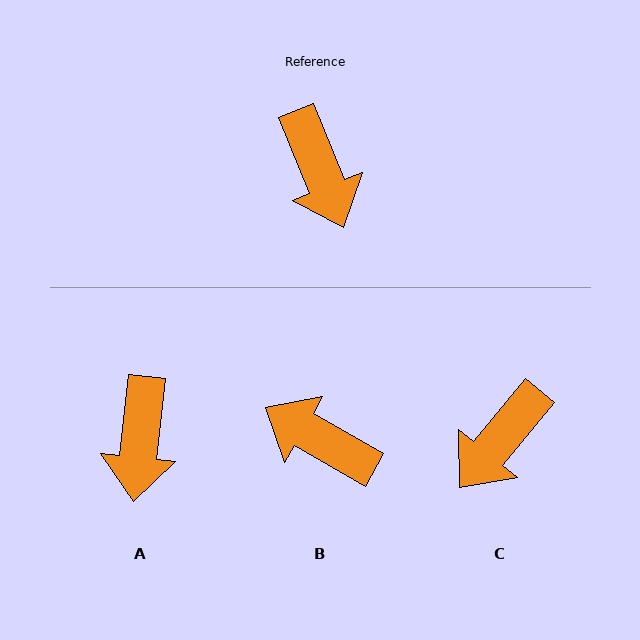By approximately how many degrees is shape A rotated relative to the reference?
Approximately 28 degrees clockwise.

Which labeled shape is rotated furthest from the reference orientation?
B, about 142 degrees away.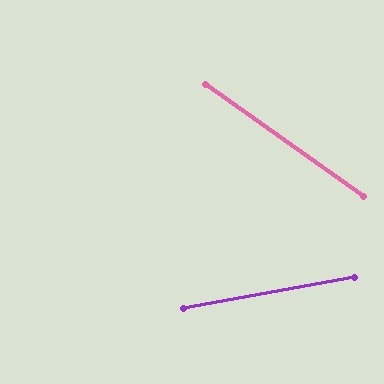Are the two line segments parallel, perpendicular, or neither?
Neither parallel nor perpendicular — they differ by about 45°.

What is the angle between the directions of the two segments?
Approximately 45 degrees.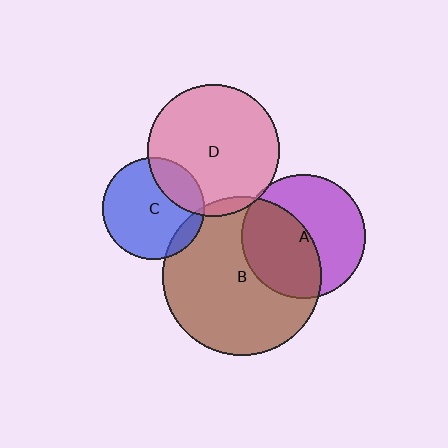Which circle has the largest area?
Circle B (brown).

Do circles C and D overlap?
Yes.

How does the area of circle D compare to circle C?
Approximately 1.7 times.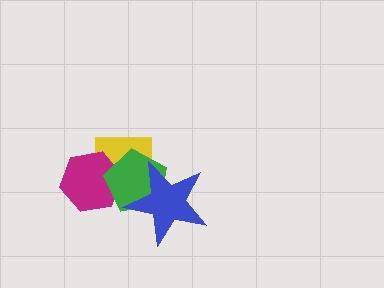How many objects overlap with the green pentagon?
3 objects overlap with the green pentagon.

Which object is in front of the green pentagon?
The blue star is in front of the green pentagon.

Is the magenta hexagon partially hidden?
Yes, it is partially covered by another shape.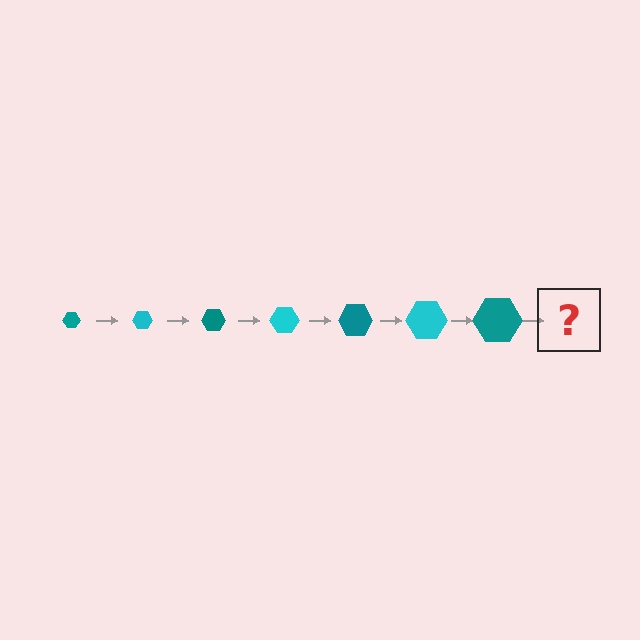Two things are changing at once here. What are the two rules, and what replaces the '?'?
The two rules are that the hexagon grows larger each step and the color cycles through teal and cyan. The '?' should be a cyan hexagon, larger than the previous one.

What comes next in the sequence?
The next element should be a cyan hexagon, larger than the previous one.